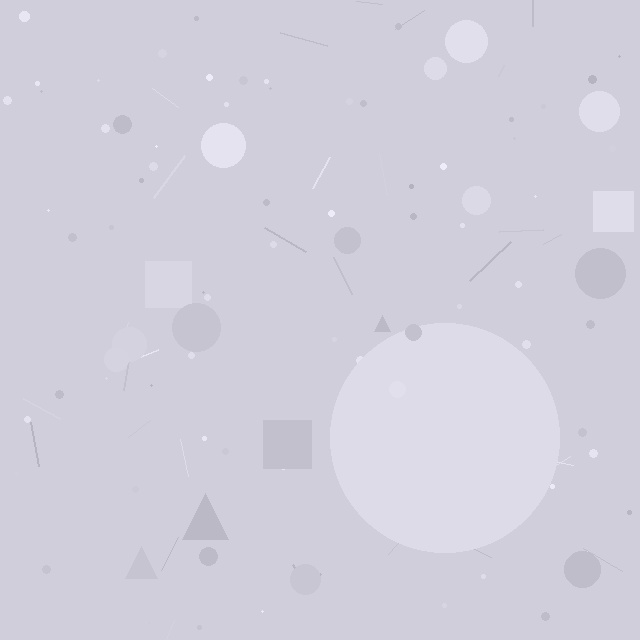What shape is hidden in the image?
A circle is hidden in the image.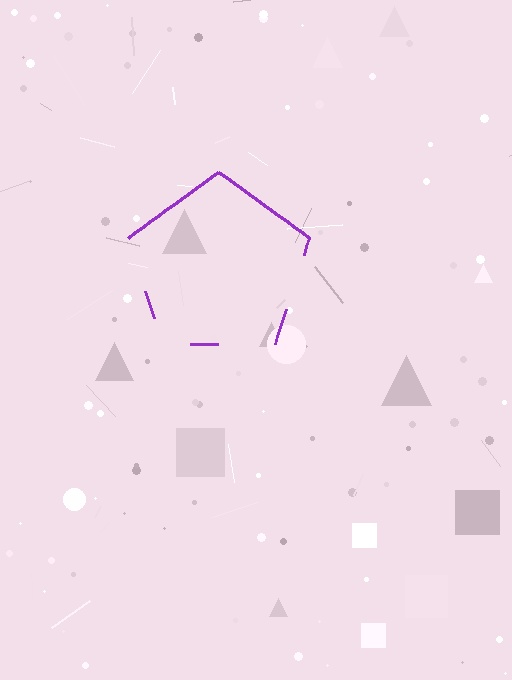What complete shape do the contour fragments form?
The contour fragments form a pentagon.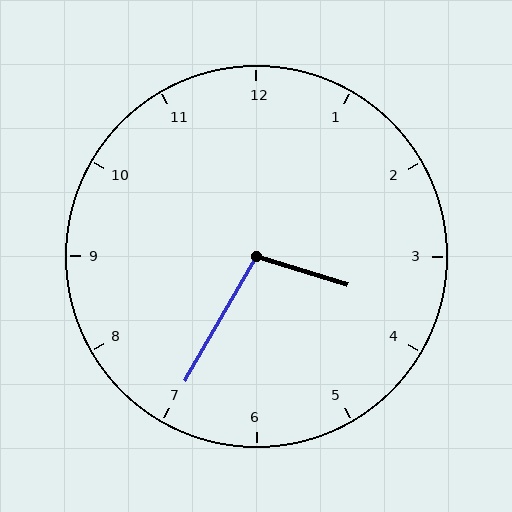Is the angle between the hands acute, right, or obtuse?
It is obtuse.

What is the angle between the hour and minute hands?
Approximately 102 degrees.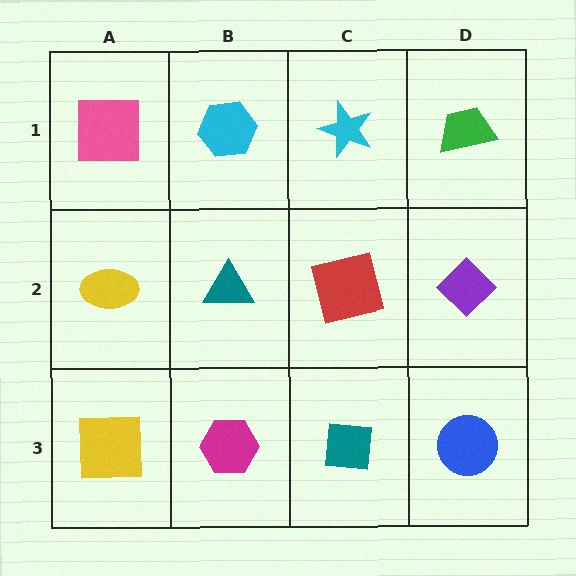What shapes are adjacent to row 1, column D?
A purple diamond (row 2, column D), a cyan star (row 1, column C).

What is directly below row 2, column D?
A blue circle.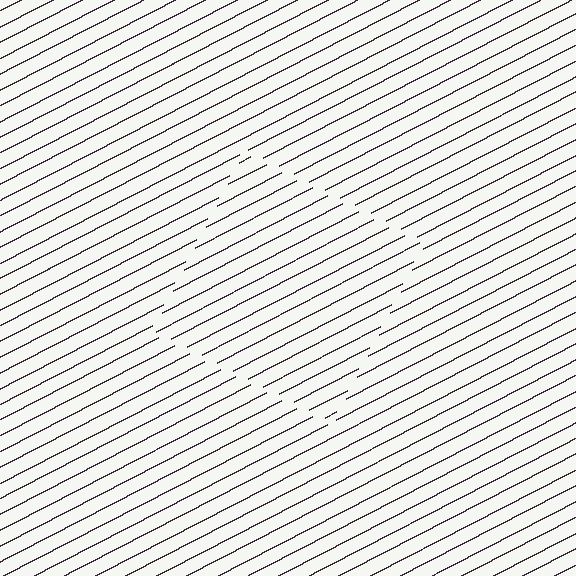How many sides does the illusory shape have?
4 sides — the line-ends trace a square.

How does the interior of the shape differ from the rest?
The interior of the shape contains the same grating, shifted by half a period — the contour is defined by the phase discontinuity where line-ends from the inner and outer gratings abut.